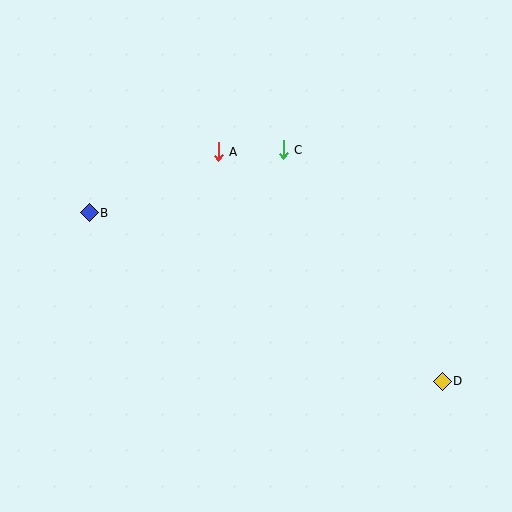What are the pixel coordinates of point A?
Point A is at (218, 152).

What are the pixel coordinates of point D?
Point D is at (442, 381).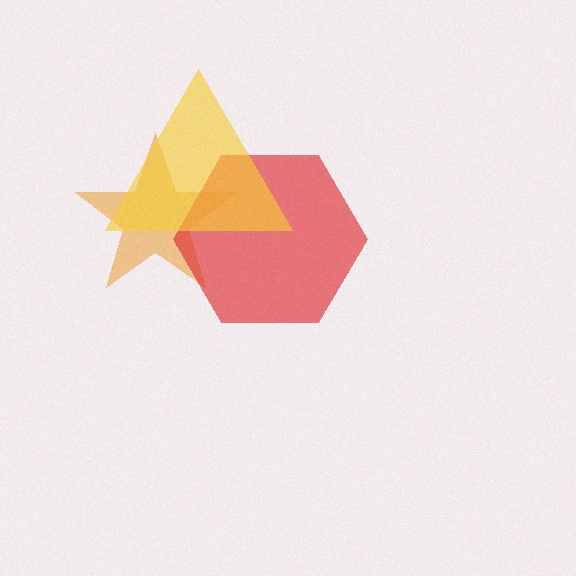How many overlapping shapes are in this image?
There are 3 overlapping shapes in the image.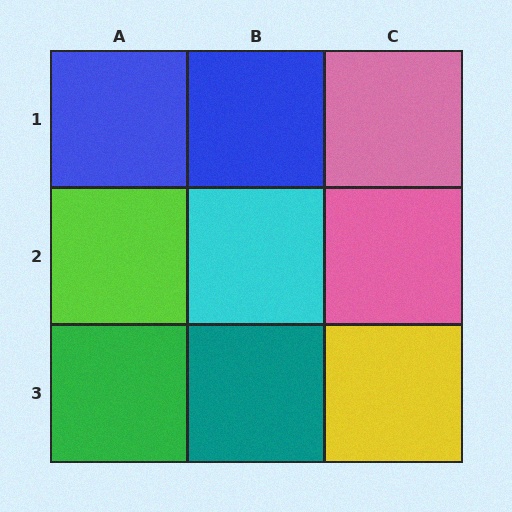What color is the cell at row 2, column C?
Pink.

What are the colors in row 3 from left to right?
Green, teal, yellow.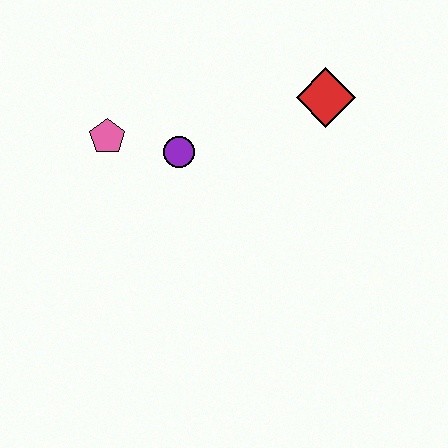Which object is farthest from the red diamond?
The pink pentagon is farthest from the red diamond.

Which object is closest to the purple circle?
The pink pentagon is closest to the purple circle.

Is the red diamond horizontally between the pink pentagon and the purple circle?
No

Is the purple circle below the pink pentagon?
Yes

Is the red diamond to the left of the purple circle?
No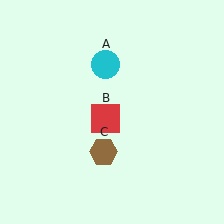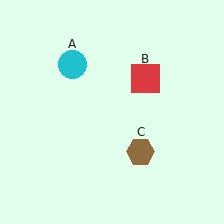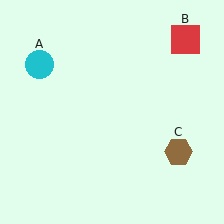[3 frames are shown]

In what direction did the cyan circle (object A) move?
The cyan circle (object A) moved left.